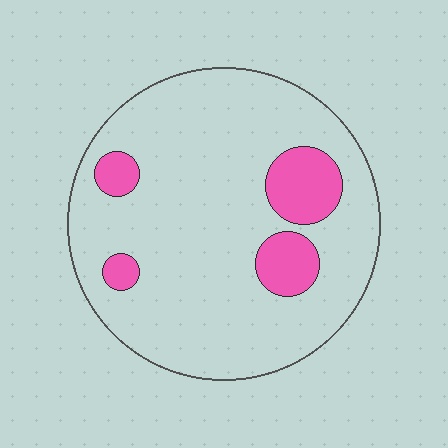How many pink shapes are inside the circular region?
4.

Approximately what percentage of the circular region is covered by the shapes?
Approximately 15%.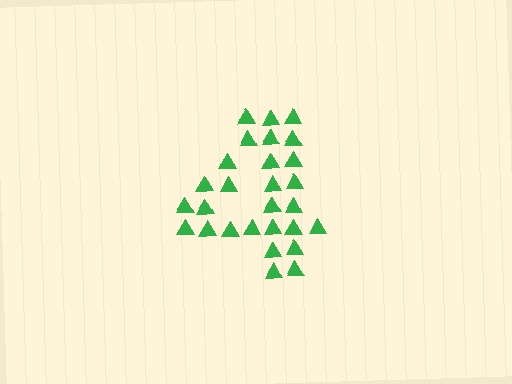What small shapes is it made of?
It is made of small triangles.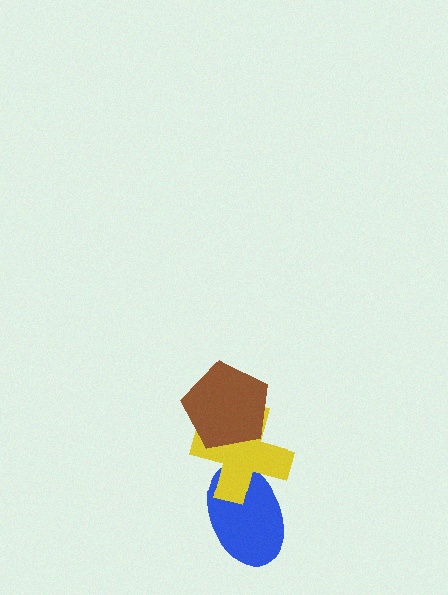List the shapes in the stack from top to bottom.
From top to bottom: the brown pentagon, the yellow cross, the blue ellipse.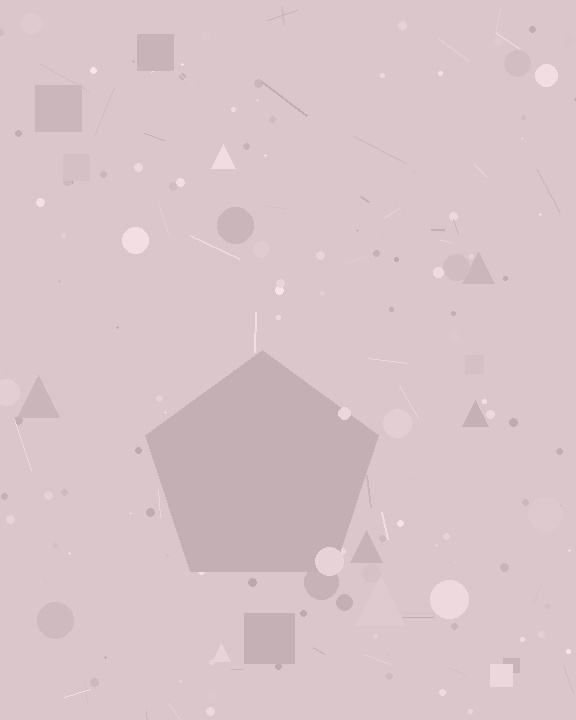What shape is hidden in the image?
A pentagon is hidden in the image.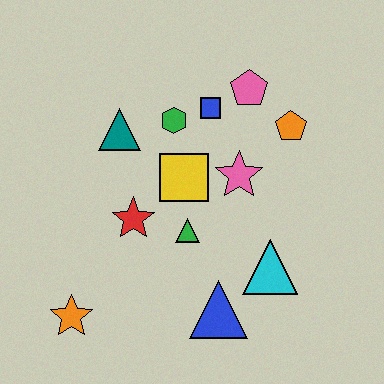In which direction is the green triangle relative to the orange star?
The green triangle is to the right of the orange star.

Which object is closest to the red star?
The green triangle is closest to the red star.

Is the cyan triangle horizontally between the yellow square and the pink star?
No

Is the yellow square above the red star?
Yes